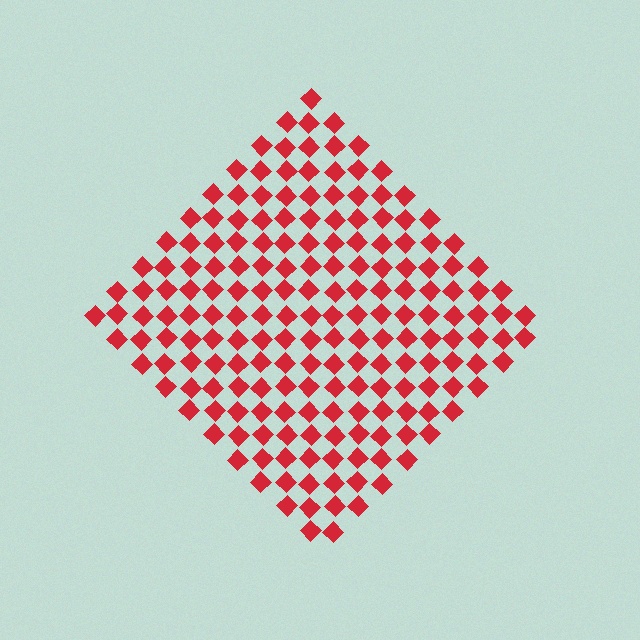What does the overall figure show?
The overall figure shows a diamond.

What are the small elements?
The small elements are diamonds.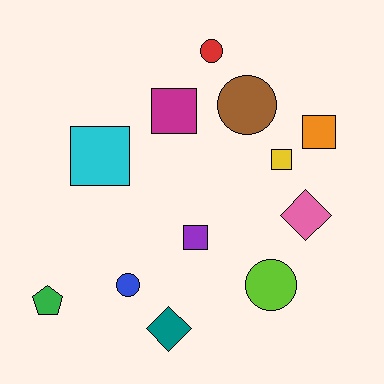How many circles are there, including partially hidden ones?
There are 4 circles.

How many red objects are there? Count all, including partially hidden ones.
There is 1 red object.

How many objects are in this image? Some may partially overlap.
There are 12 objects.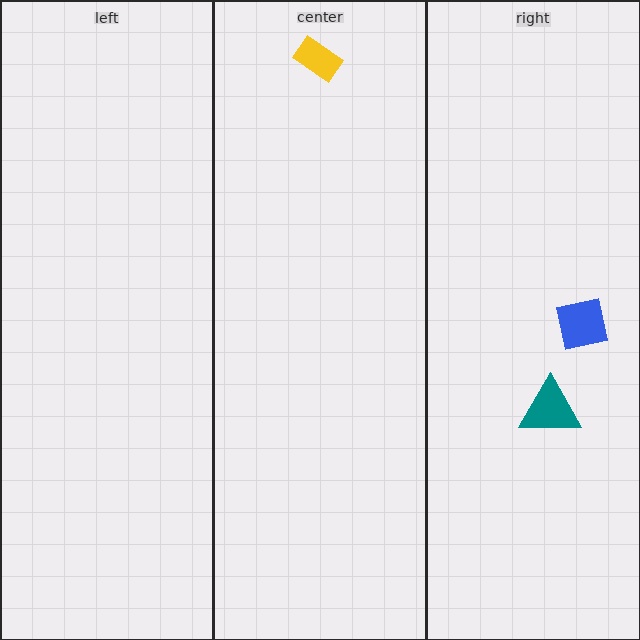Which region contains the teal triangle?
The right region.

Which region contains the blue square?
The right region.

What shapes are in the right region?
The blue square, the teal triangle.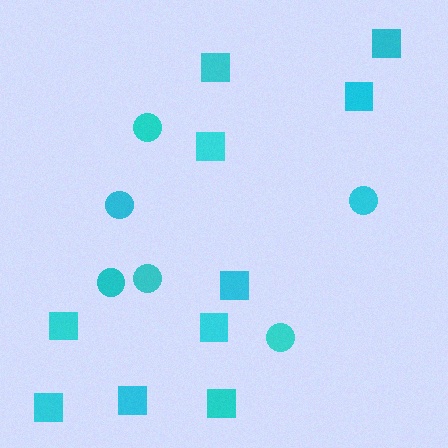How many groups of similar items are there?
There are 2 groups: one group of squares (10) and one group of circles (6).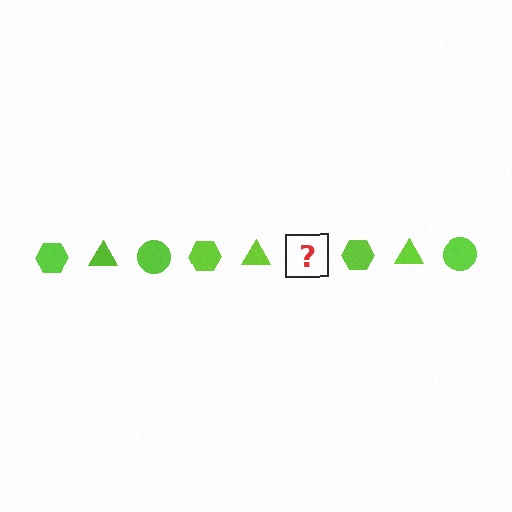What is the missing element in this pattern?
The missing element is a lime circle.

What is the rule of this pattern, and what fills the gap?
The rule is that the pattern cycles through hexagon, triangle, circle shapes in lime. The gap should be filled with a lime circle.